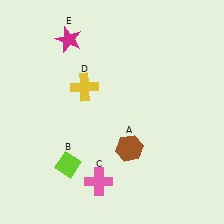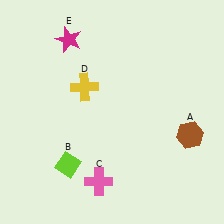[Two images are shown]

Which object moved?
The brown hexagon (A) moved right.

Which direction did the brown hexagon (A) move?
The brown hexagon (A) moved right.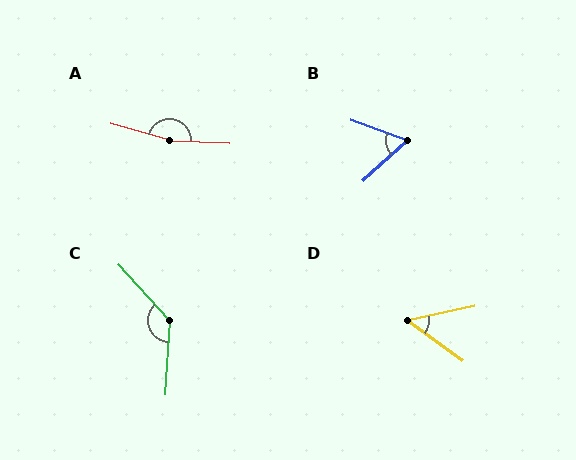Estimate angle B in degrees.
Approximately 62 degrees.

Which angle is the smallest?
D, at approximately 48 degrees.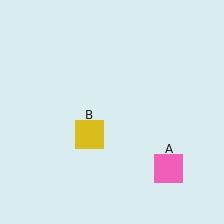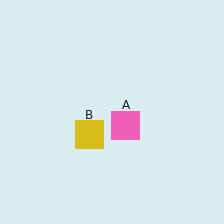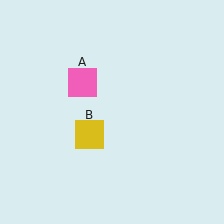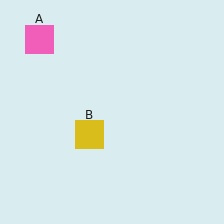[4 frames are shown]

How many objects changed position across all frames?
1 object changed position: pink square (object A).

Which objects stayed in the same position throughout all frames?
Yellow square (object B) remained stationary.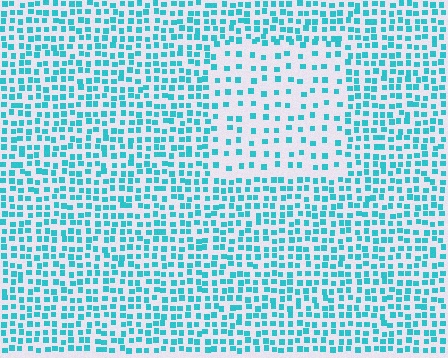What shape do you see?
I see a rectangle.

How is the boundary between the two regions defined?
The boundary is defined by a change in element density (approximately 2.1x ratio). All elements are the same color, size, and shape.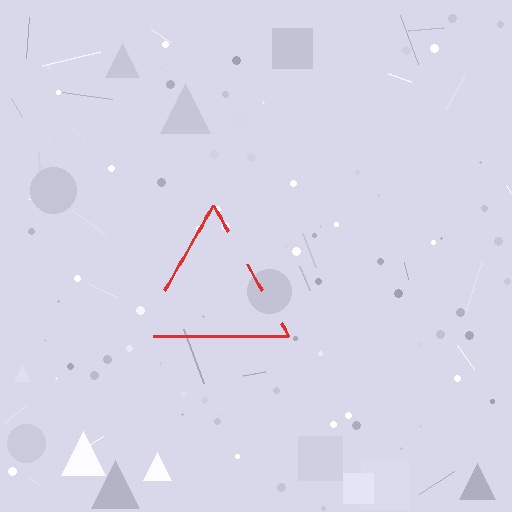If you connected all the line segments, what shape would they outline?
They would outline a triangle.